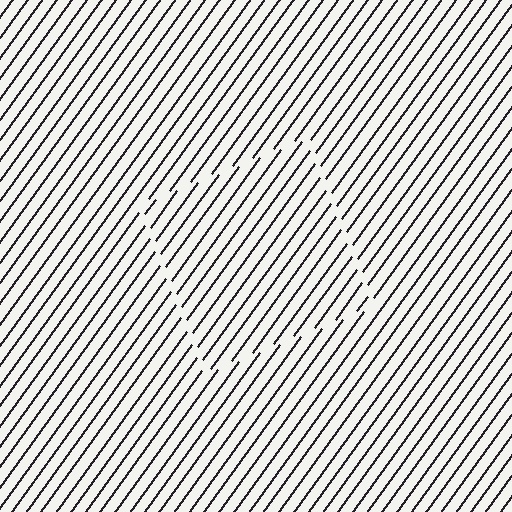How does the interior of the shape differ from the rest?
The interior of the shape contains the same grating, shifted by half a period — the contour is defined by the phase discontinuity where line-ends from the inner and outer gratings abut.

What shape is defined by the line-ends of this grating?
An illusory square. The interior of the shape contains the same grating, shifted by half a period — the contour is defined by the phase discontinuity where line-ends from the inner and outer gratings abut.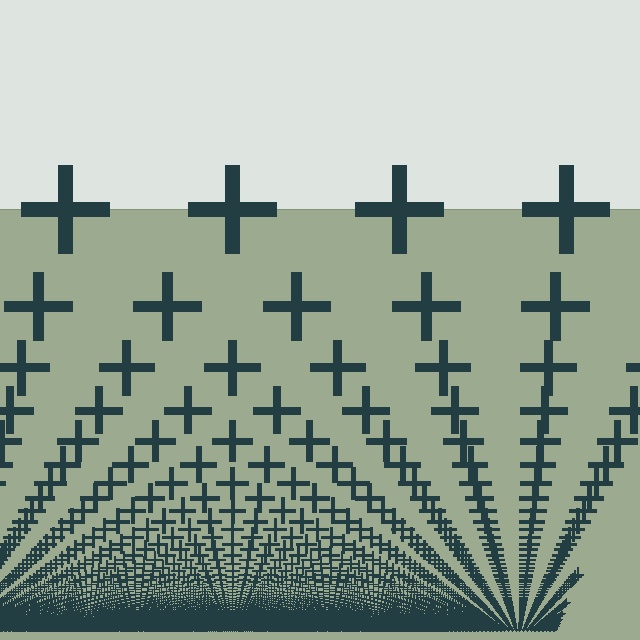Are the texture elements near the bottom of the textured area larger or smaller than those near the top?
Smaller. The gradient is inverted — elements near the bottom are smaller and denser.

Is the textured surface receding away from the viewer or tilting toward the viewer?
The surface appears to tilt toward the viewer. Texture elements get larger and sparser toward the top.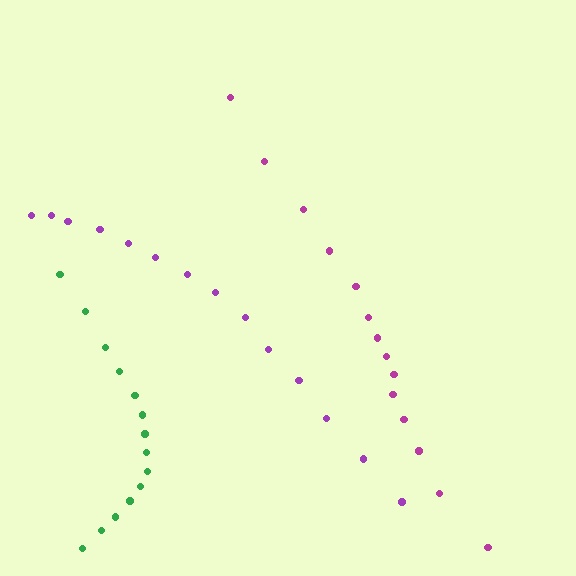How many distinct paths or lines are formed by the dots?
There are 3 distinct paths.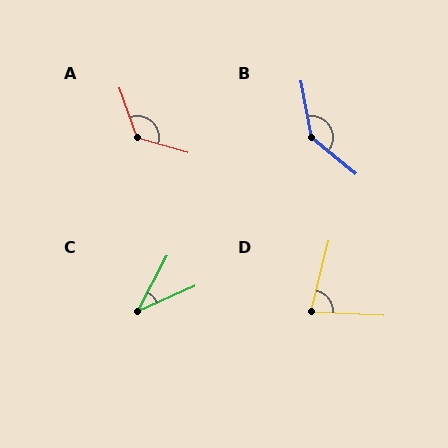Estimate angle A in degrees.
Approximately 125 degrees.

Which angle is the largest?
B, at approximately 139 degrees.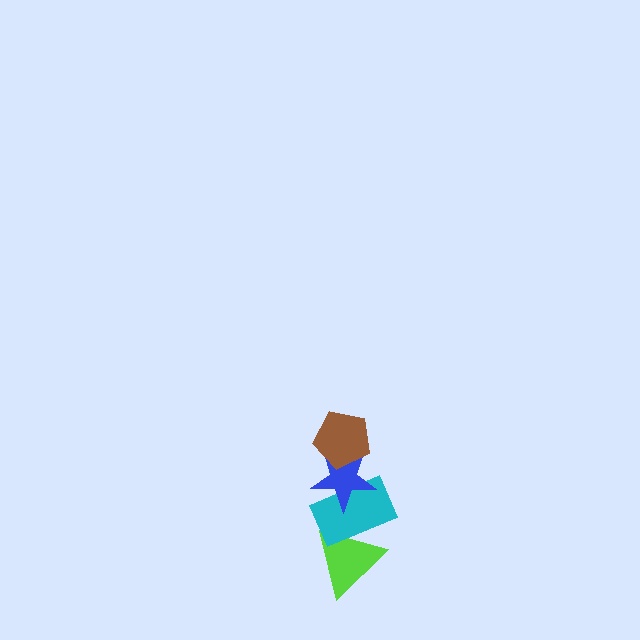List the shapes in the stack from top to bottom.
From top to bottom: the brown pentagon, the blue star, the cyan rectangle, the lime triangle.